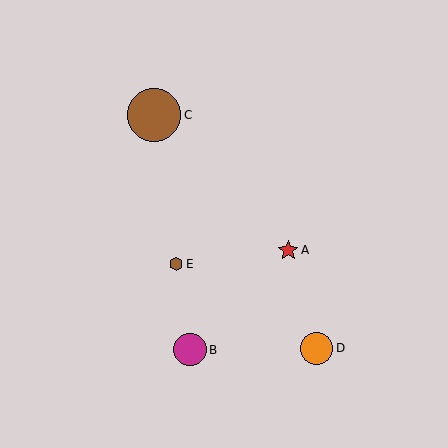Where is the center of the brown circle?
The center of the brown circle is at (154, 115).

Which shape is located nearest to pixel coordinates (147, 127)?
The brown circle (labeled C) at (154, 115) is nearest to that location.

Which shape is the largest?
The brown circle (labeled C) is the largest.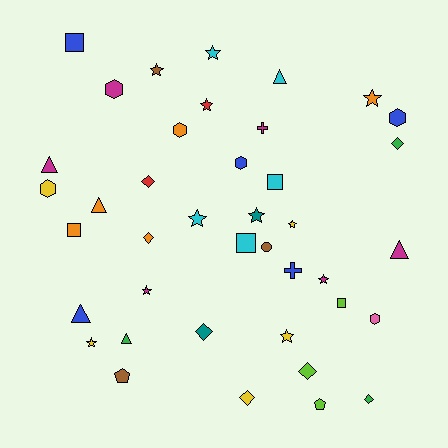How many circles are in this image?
There is 1 circle.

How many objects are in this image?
There are 40 objects.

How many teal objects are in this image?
There are 2 teal objects.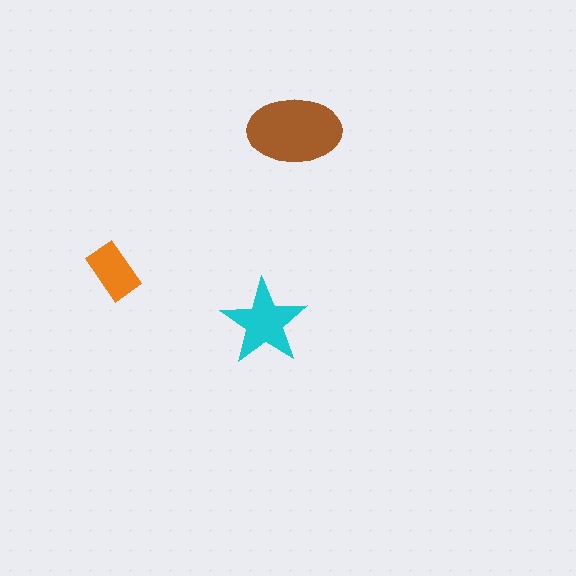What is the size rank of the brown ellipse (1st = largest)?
1st.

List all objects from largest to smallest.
The brown ellipse, the cyan star, the orange rectangle.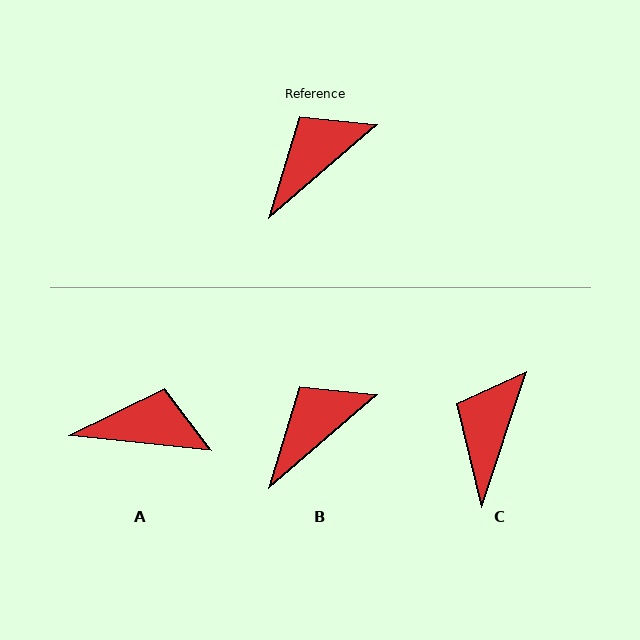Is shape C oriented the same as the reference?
No, it is off by about 31 degrees.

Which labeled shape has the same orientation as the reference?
B.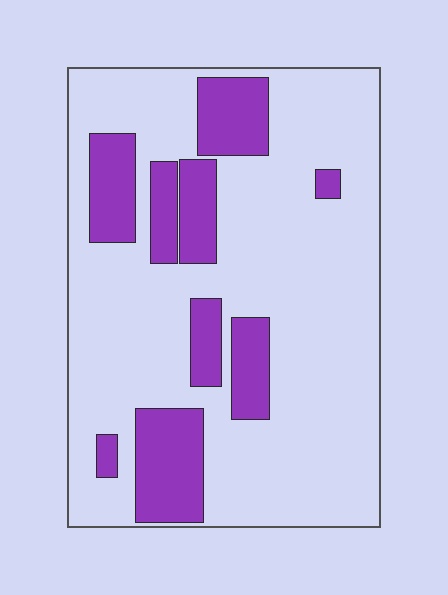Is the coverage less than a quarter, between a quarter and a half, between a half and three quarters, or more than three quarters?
Less than a quarter.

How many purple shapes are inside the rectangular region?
9.